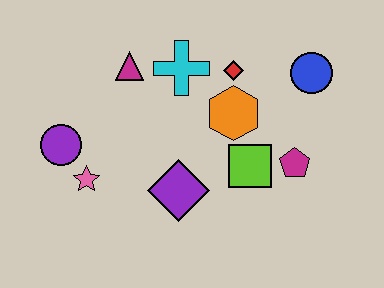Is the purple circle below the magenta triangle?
Yes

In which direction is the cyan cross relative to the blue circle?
The cyan cross is to the left of the blue circle.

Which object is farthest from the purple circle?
The blue circle is farthest from the purple circle.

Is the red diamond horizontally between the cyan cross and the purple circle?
No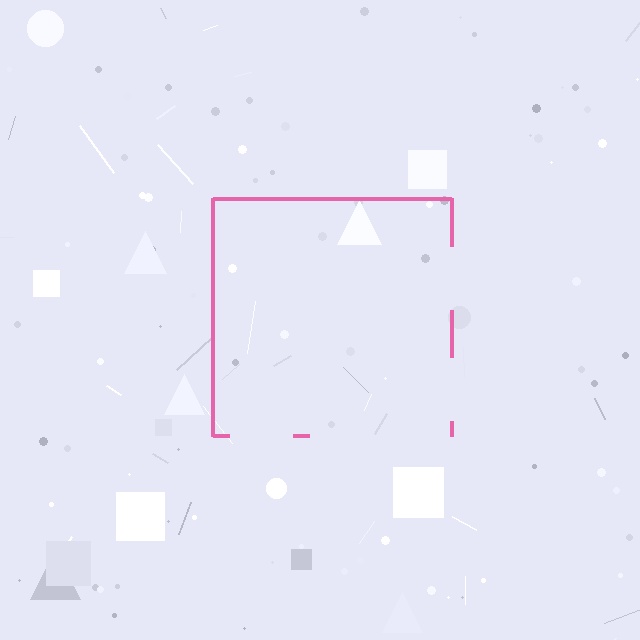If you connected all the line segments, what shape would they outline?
They would outline a square.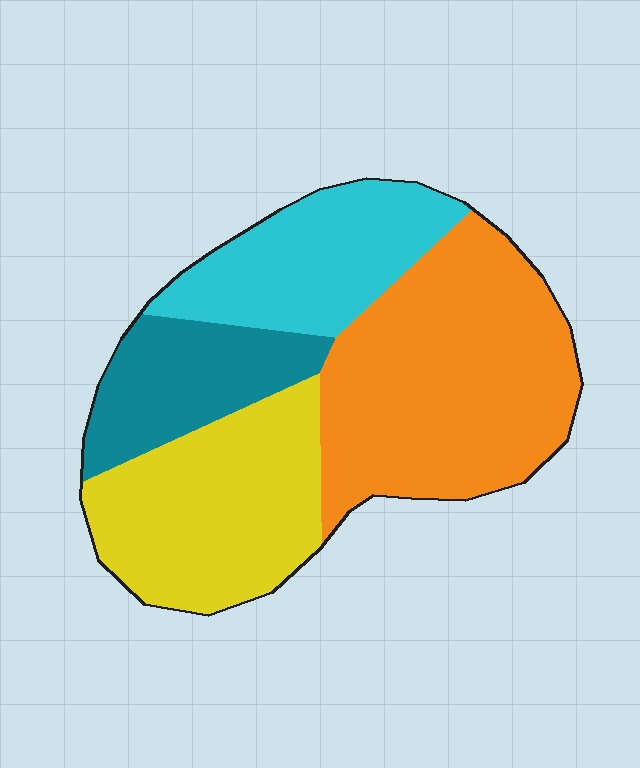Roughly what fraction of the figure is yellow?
Yellow covers around 25% of the figure.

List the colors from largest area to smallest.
From largest to smallest: orange, yellow, cyan, teal.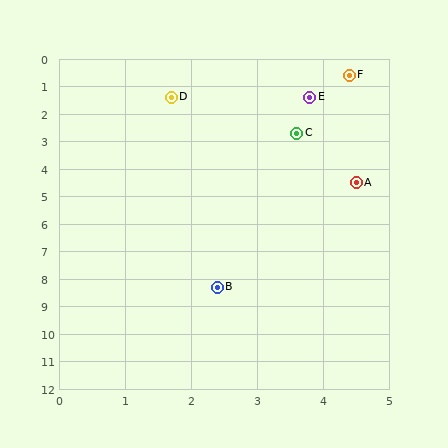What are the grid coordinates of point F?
Point F is at approximately (4.4, 0.6).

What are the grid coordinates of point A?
Point A is at approximately (4.5, 4.5).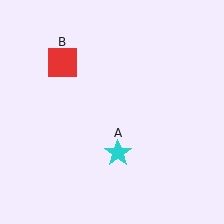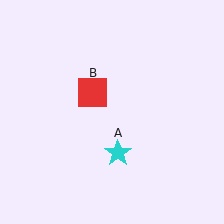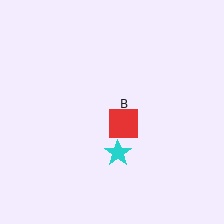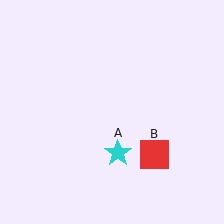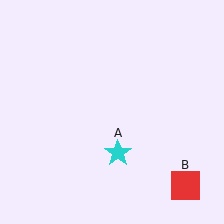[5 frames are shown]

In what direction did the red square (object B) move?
The red square (object B) moved down and to the right.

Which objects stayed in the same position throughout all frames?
Cyan star (object A) remained stationary.